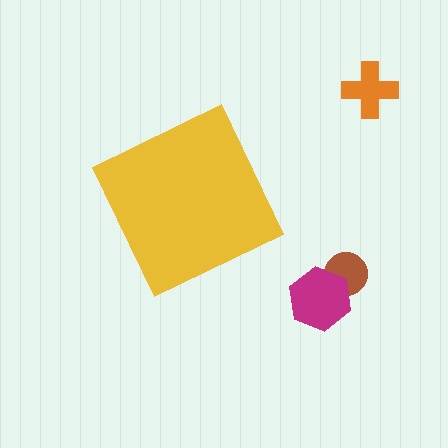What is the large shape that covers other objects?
A yellow diamond.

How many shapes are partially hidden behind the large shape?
0 shapes are partially hidden.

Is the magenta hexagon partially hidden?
No, the magenta hexagon is fully visible.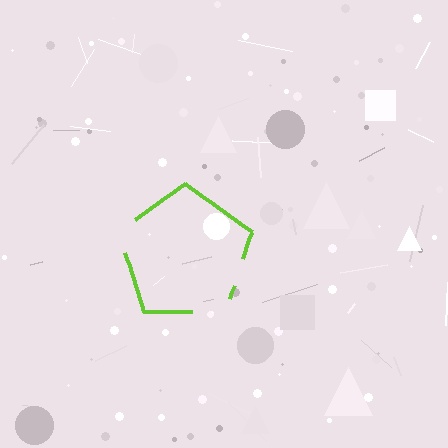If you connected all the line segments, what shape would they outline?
They would outline a pentagon.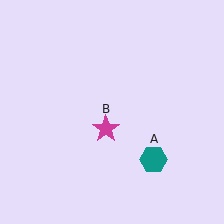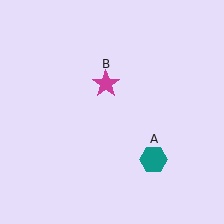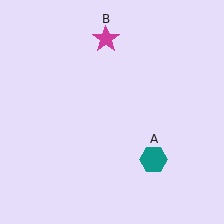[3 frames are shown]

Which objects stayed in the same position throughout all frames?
Teal hexagon (object A) remained stationary.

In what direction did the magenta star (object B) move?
The magenta star (object B) moved up.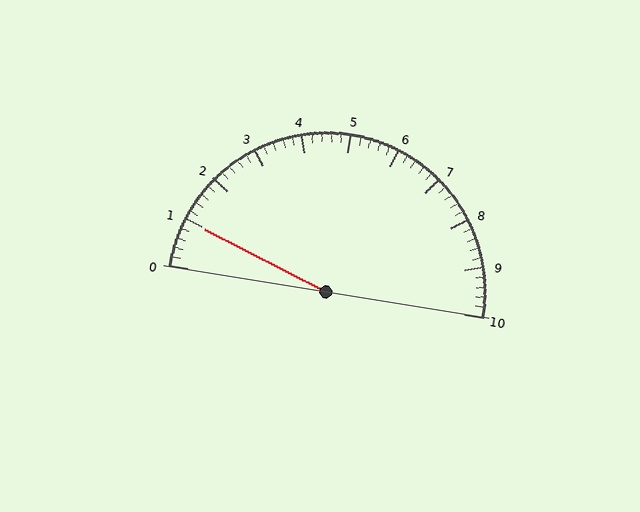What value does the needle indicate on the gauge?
The needle indicates approximately 1.0.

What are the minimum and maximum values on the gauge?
The gauge ranges from 0 to 10.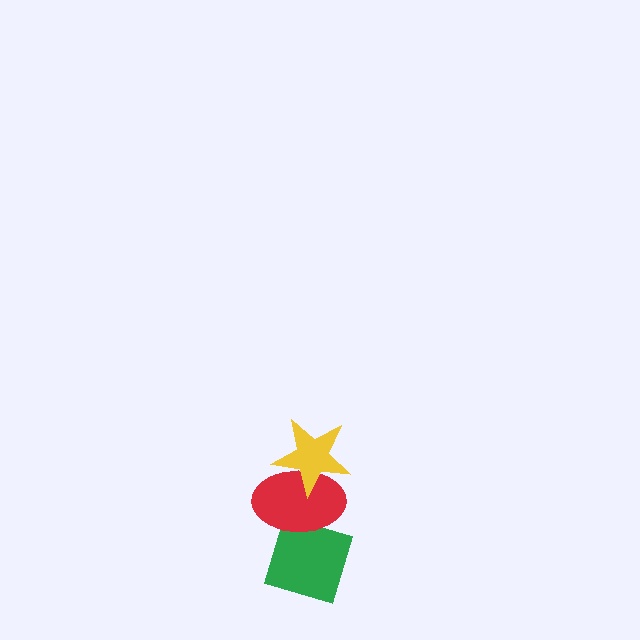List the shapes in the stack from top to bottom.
From top to bottom: the yellow star, the red ellipse, the green diamond.